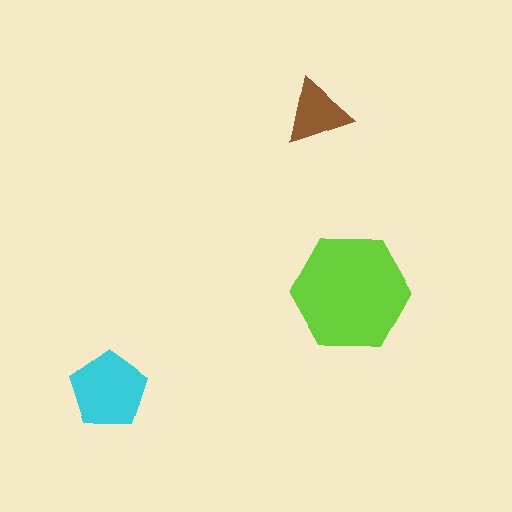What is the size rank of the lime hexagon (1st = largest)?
1st.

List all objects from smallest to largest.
The brown triangle, the cyan pentagon, the lime hexagon.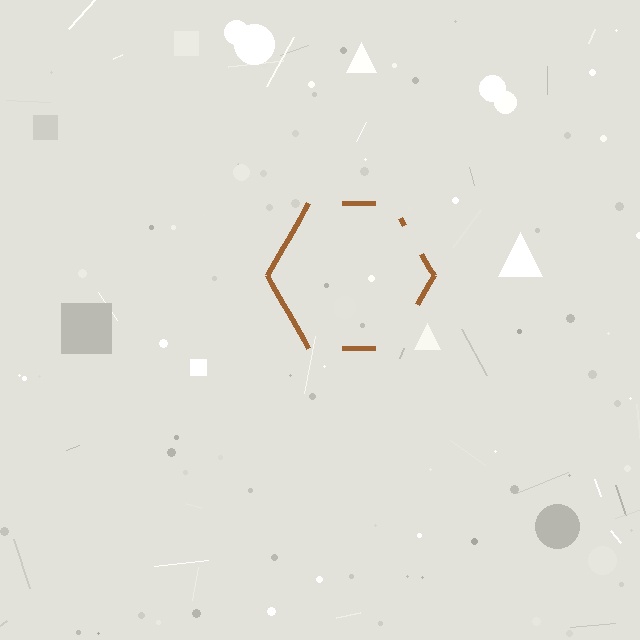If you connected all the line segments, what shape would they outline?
They would outline a hexagon.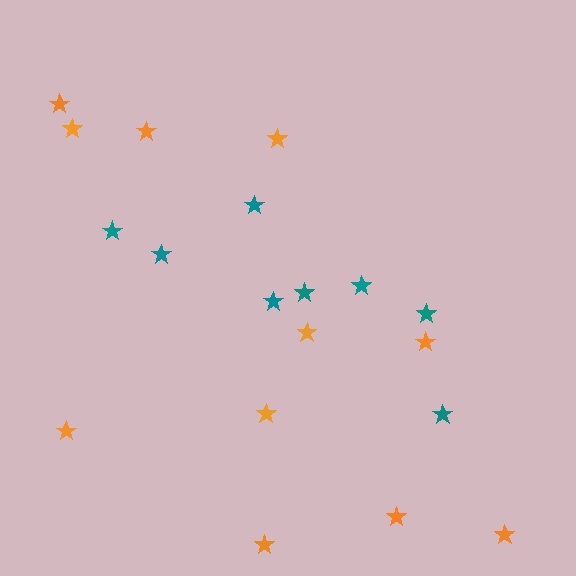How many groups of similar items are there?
There are 2 groups: one group of teal stars (8) and one group of orange stars (11).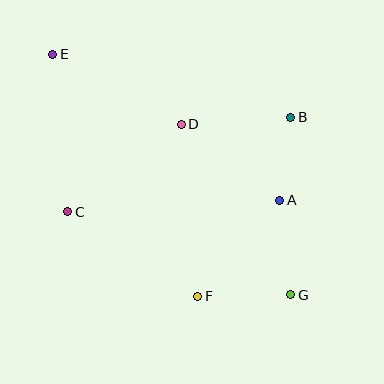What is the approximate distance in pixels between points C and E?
The distance between C and E is approximately 158 pixels.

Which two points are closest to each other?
Points A and B are closest to each other.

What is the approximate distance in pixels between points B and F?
The distance between B and F is approximately 202 pixels.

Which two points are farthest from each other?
Points E and G are farthest from each other.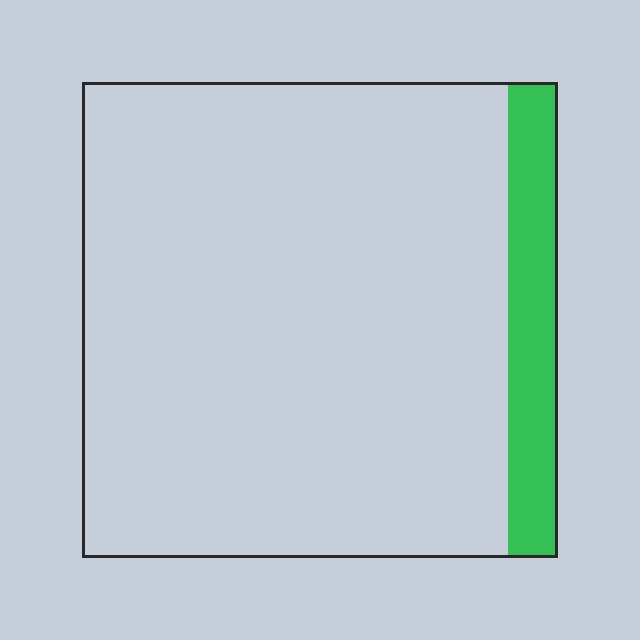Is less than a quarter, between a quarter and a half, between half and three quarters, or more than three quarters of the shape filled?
Less than a quarter.